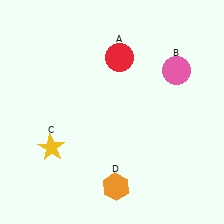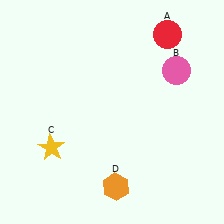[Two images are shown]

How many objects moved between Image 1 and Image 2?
1 object moved between the two images.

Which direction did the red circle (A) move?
The red circle (A) moved right.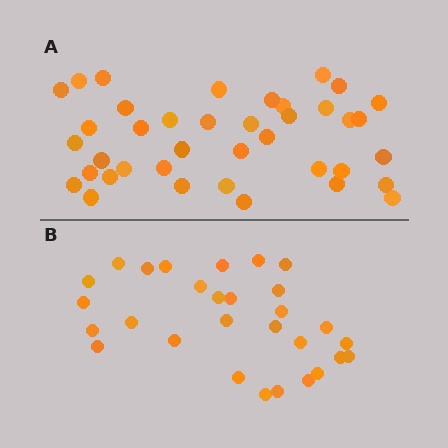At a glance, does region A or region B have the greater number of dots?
Region A (the top region) has more dots.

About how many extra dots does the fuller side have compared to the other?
Region A has roughly 10 or so more dots than region B.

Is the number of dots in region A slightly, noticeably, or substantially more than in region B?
Region A has noticeably more, but not dramatically so. The ratio is roughly 1.3 to 1.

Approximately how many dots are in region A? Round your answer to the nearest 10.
About 40 dots. (The exact count is 39, which rounds to 40.)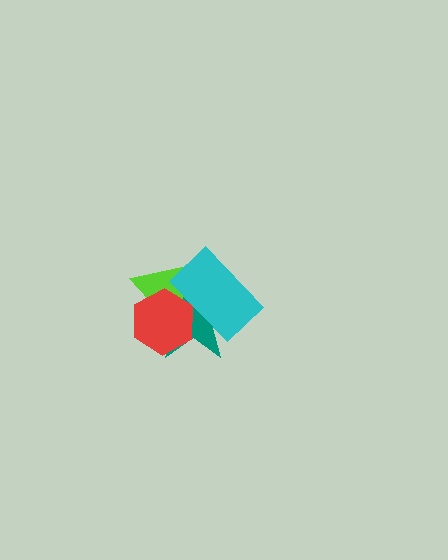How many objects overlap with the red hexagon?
3 objects overlap with the red hexagon.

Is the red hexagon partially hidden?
Yes, it is partially covered by another shape.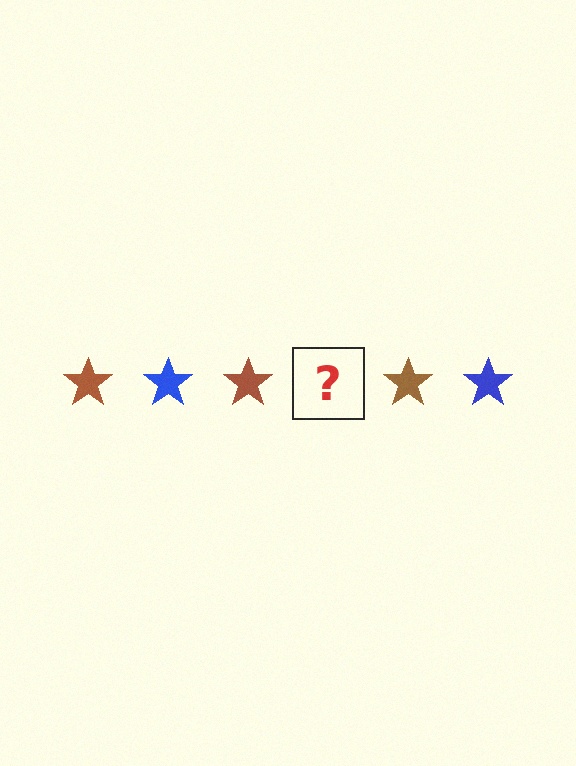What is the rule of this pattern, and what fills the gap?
The rule is that the pattern cycles through brown, blue stars. The gap should be filled with a blue star.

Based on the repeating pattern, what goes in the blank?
The blank should be a blue star.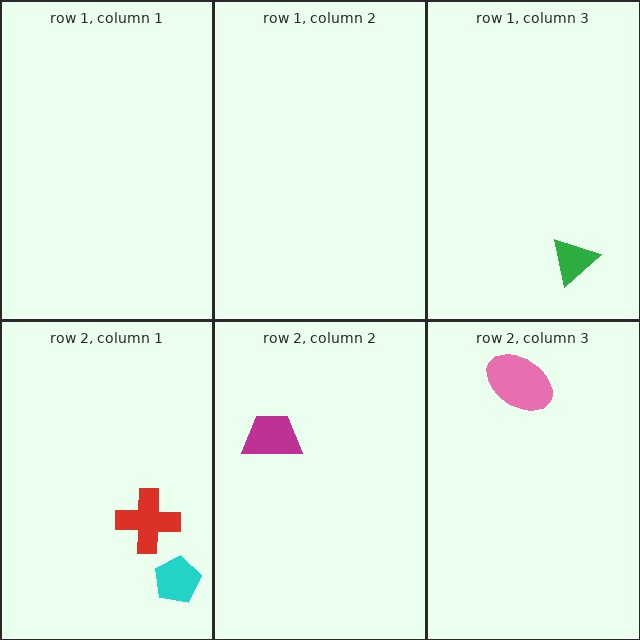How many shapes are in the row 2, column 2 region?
1.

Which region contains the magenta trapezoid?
The row 2, column 2 region.